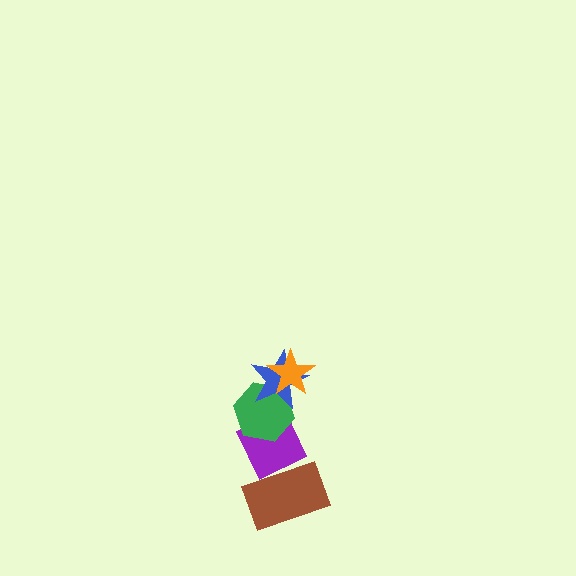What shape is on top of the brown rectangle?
The purple diamond is on top of the brown rectangle.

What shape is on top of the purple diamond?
The green hexagon is on top of the purple diamond.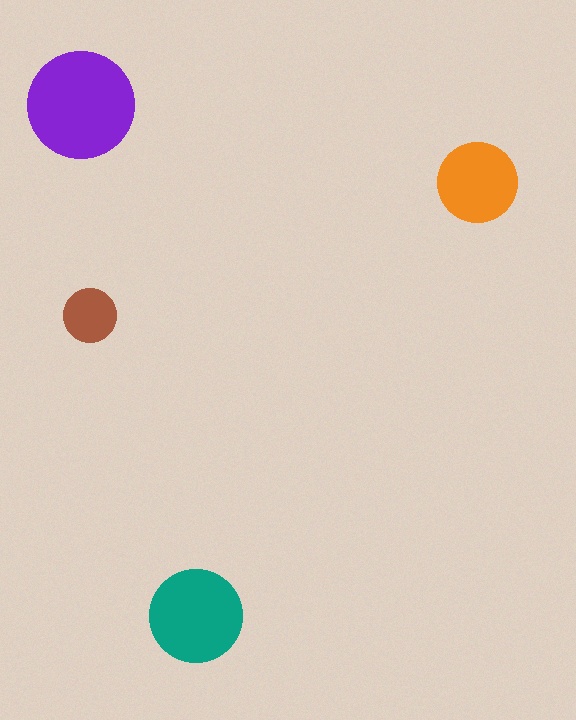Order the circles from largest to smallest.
the purple one, the teal one, the orange one, the brown one.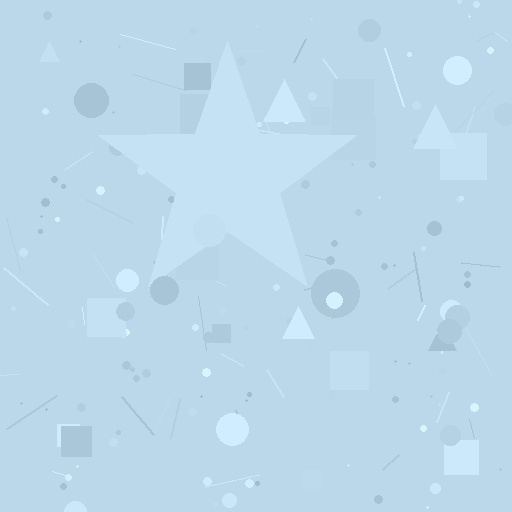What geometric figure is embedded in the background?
A star is embedded in the background.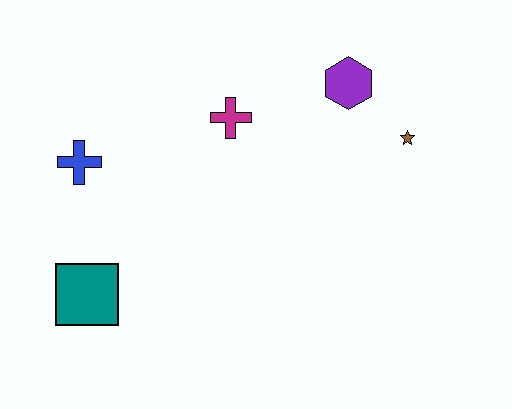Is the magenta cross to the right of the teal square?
Yes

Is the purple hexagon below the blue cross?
No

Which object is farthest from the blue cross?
The brown star is farthest from the blue cross.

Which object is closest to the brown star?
The purple hexagon is closest to the brown star.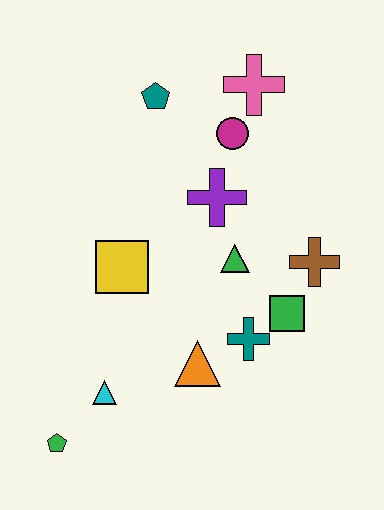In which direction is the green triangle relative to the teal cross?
The green triangle is above the teal cross.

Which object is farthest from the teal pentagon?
The green pentagon is farthest from the teal pentagon.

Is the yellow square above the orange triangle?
Yes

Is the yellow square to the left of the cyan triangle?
No